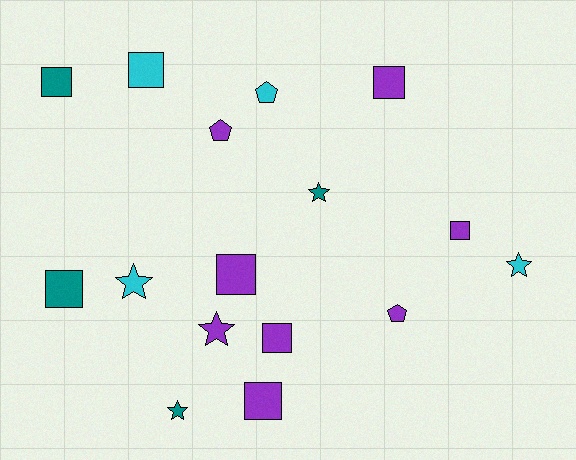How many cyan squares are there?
There is 1 cyan square.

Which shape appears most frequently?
Square, with 8 objects.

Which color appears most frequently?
Purple, with 8 objects.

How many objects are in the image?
There are 16 objects.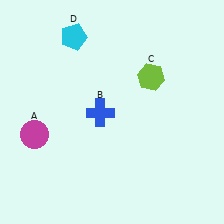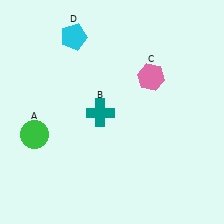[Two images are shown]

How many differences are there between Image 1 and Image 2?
There are 3 differences between the two images.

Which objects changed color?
A changed from magenta to green. B changed from blue to teal. C changed from lime to pink.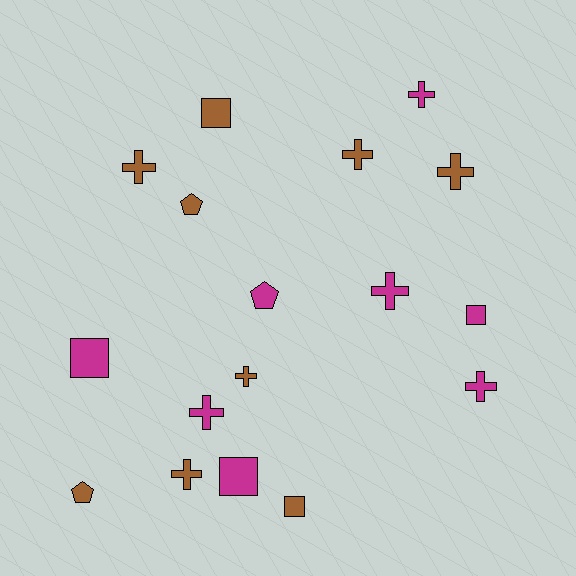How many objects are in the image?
There are 17 objects.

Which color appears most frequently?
Brown, with 9 objects.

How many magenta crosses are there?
There are 4 magenta crosses.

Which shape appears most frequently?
Cross, with 9 objects.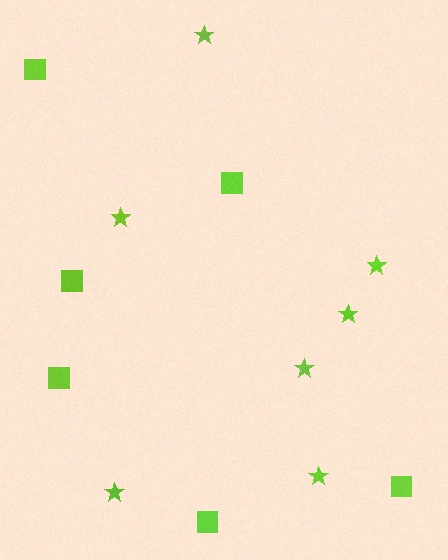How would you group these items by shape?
There are 2 groups: one group of stars (7) and one group of squares (6).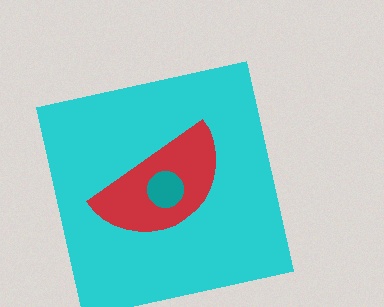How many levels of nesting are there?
3.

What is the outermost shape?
The cyan square.